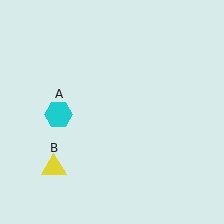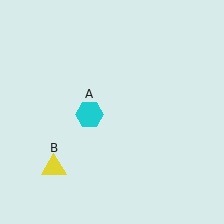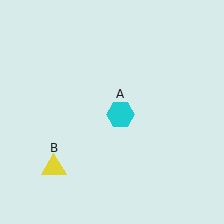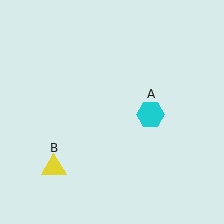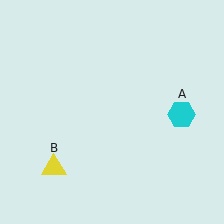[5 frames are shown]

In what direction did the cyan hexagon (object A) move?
The cyan hexagon (object A) moved right.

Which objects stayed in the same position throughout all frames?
Yellow triangle (object B) remained stationary.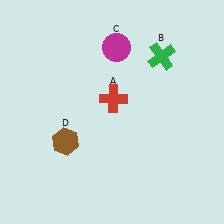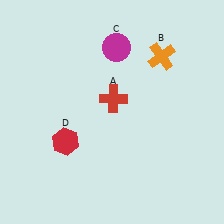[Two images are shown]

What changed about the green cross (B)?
In Image 1, B is green. In Image 2, it changed to orange.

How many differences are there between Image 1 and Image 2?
There are 2 differences between the two images.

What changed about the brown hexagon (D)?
In Image 1, D is brown. In Image 2, it changed to red.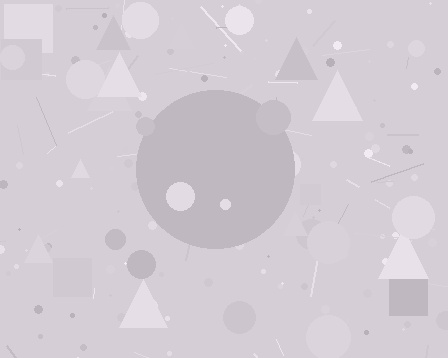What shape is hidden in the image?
A circle is hidden in the image.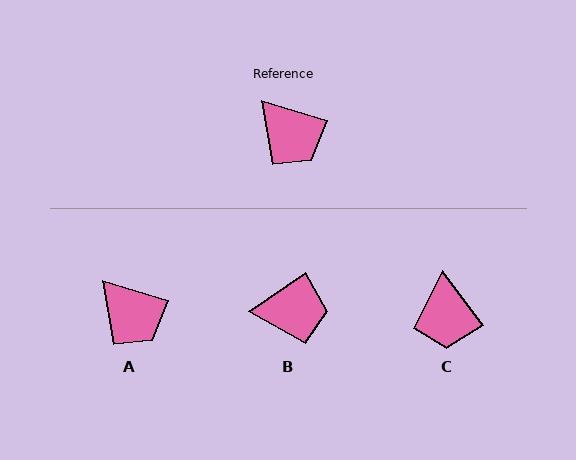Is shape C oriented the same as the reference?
No, it is off by about 36 degrees.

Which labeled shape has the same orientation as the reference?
A.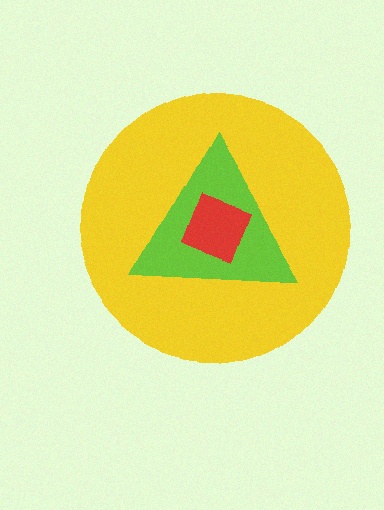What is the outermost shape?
The yellow circle.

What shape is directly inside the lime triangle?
The red diamond.